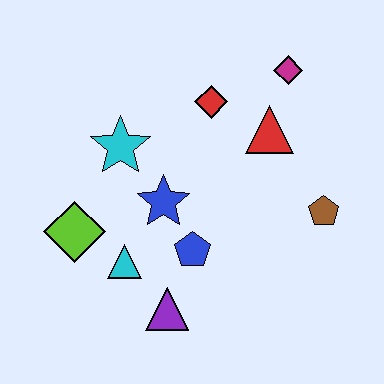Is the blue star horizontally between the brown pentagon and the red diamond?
No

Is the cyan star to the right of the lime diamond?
Yes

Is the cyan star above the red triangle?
No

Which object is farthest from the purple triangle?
The magenta diamond is farthest from the purple triangle.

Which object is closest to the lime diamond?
The cyan triangle is closest to the lime diamond.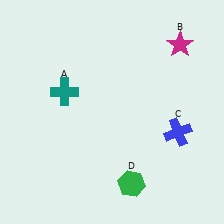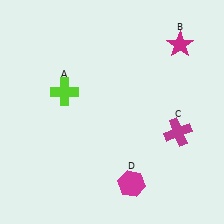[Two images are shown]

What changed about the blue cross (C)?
In Image 1, C is blue. In Image 2, it changed to magenta.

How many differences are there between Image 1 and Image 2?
There are 3 differences between the two images.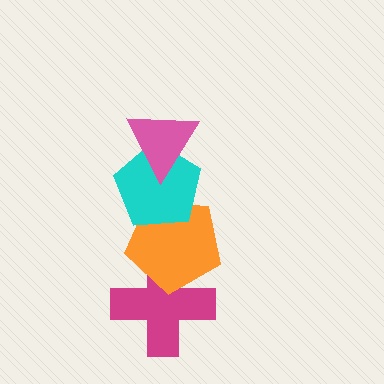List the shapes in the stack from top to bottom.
From top to bottom: the pink triangle, the cyan pentagon, the orange pentagon, the magenta cross.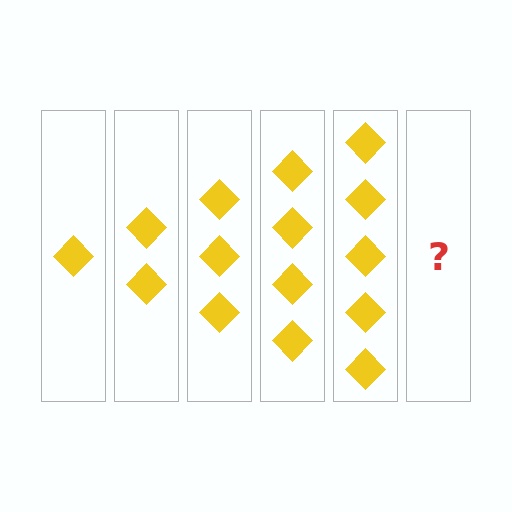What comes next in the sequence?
The next element should be 6 diamonds.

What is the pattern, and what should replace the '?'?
The pattern is that each step adds one more diamond. The '?' should be 6 diamonds.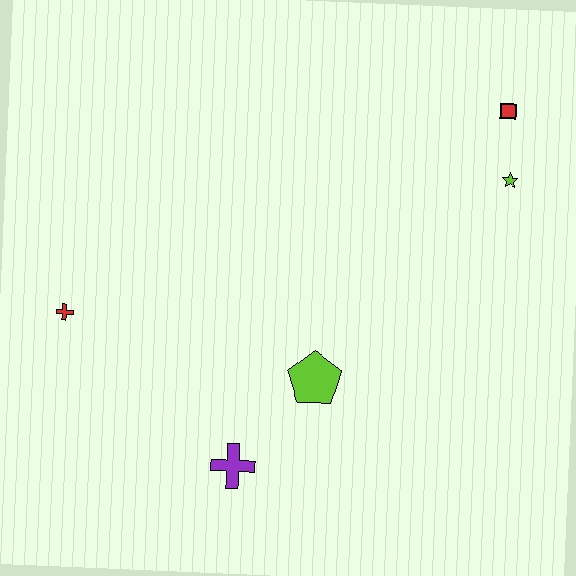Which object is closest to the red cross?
The purple cross is closest to the red cross.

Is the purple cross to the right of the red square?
No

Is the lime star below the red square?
Yes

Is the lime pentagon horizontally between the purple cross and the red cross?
No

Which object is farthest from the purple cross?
The red square is farthest from the purple cross.